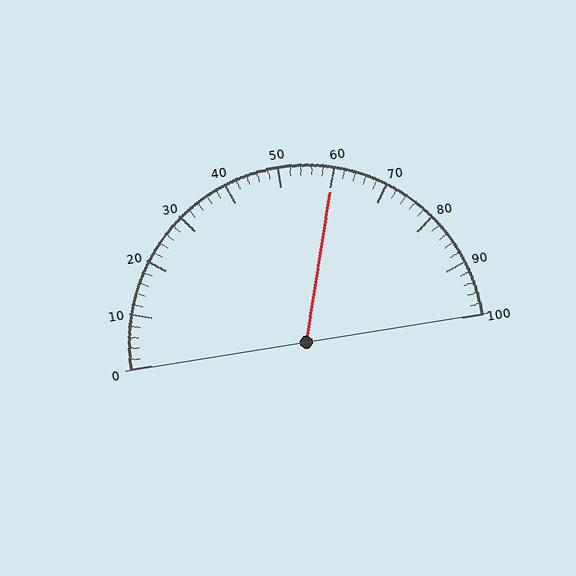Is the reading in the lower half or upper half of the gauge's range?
The reading is in the upper half of the range (0 to 100).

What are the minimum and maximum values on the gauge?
The gauge ranges from 0 to 100.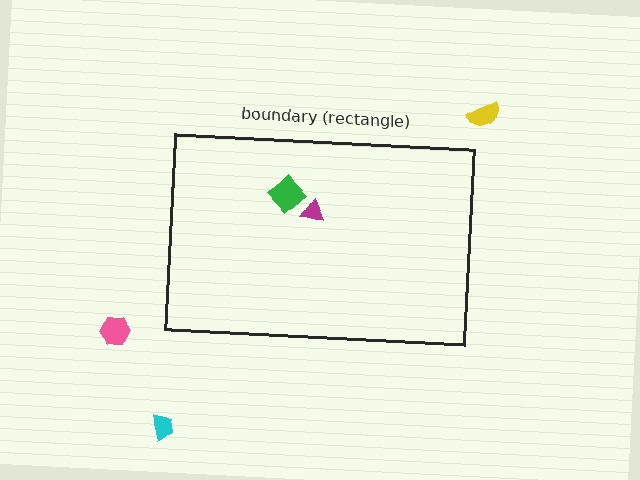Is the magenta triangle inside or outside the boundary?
Inside.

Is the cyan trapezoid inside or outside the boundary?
Outside.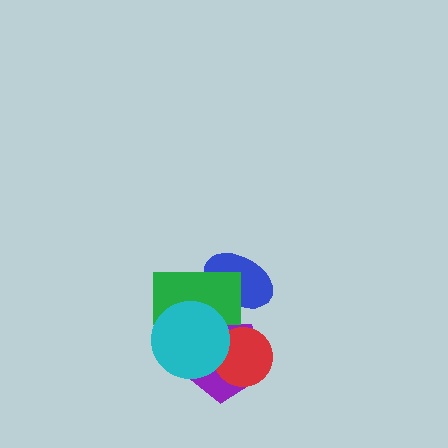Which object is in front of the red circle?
The cyan circle is in front of the red circle.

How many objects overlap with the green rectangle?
3 objects overlap with the green rectangle.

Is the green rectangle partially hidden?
Yes, it is partially covered by another shape.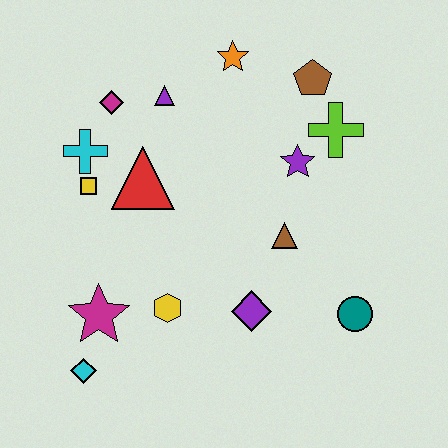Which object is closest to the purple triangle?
The magenta diamond is closest to the purple triangle.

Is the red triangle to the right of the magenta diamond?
Yes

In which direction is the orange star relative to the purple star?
The orange star is above the purple star.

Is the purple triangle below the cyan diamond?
No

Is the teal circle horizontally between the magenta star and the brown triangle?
No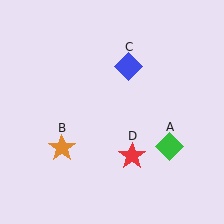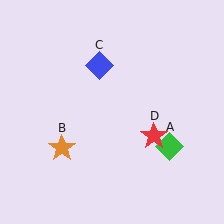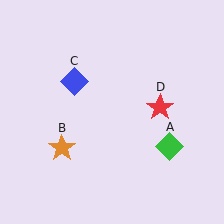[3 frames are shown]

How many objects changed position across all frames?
2 objects changed position: blue diamond (object C), red star (object D).